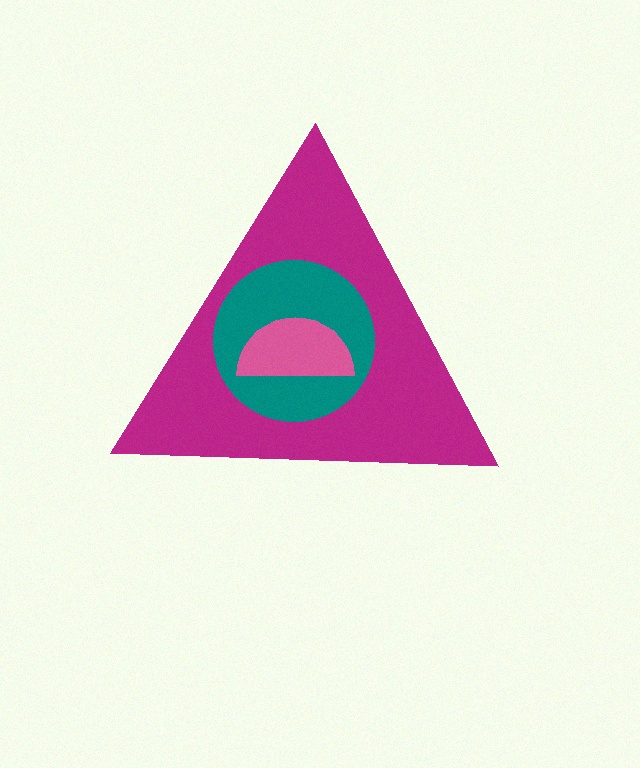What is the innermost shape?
The pink semicircle.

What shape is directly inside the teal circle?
The pink semicircle.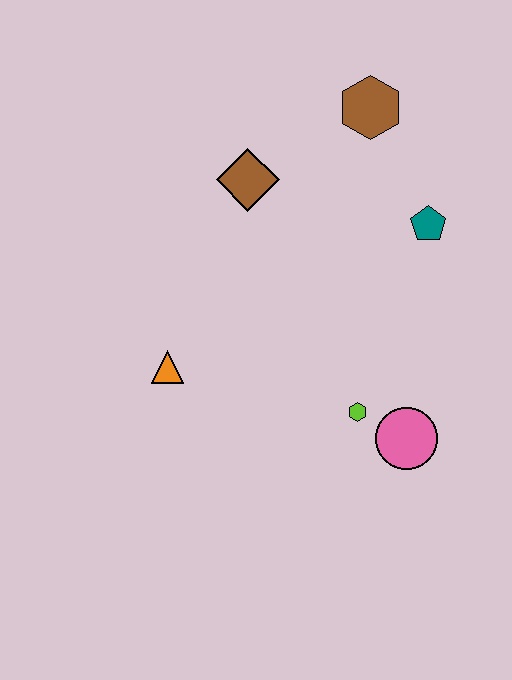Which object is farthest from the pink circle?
The brown hexagon is farthest from the pink circle.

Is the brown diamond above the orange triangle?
Yes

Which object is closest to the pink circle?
The lime hexagon is closest to the pink circle.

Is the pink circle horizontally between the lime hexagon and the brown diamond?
No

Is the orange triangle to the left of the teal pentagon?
Yes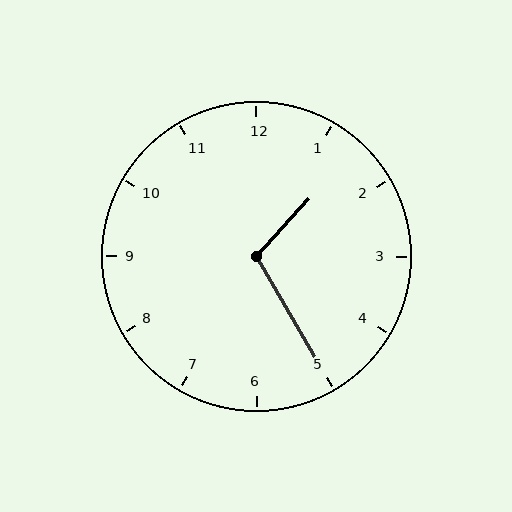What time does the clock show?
1:25.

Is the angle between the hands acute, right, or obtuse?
It is obtuse.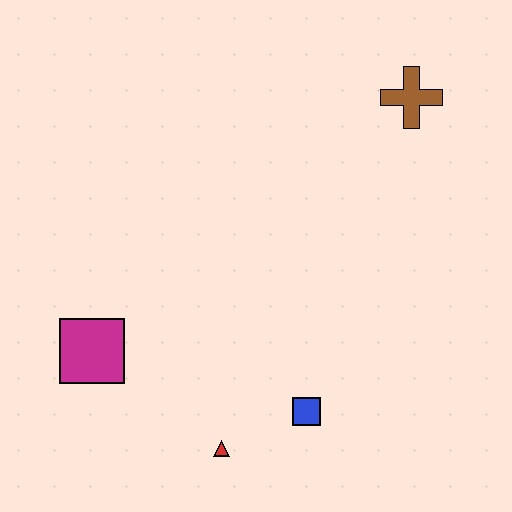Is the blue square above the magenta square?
No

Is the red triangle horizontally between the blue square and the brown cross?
No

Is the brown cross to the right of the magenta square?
Yes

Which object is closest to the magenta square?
The red triangle is closest to the magenta square.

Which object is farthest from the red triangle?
The brown cross is farthest from the red triangle.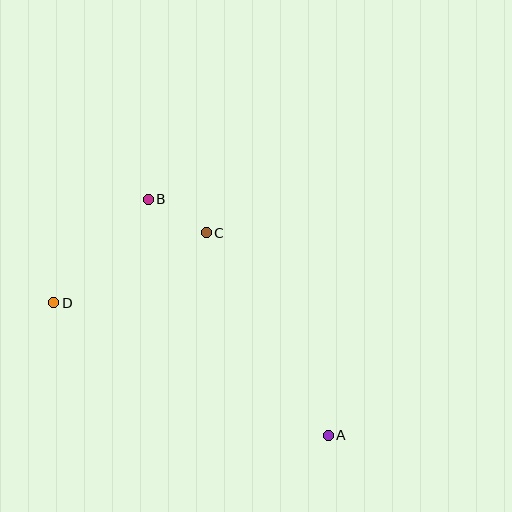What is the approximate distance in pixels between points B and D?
The distance between B and D is approximately 141 pixels.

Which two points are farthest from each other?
Points A and D are farthest from each other.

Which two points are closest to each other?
Points B and C are closest to each other.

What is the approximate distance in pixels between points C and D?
The distance between C and D is approximately 168 pixels.